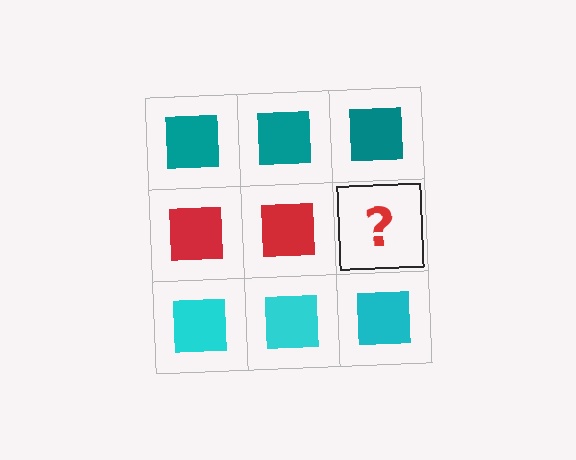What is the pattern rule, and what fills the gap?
The rule is that each row has a consistent color. The gap should be filled with a red square.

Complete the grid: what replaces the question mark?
The question mark should be replaced with a red square.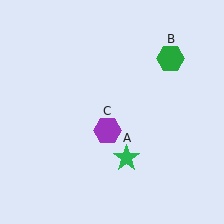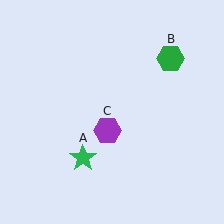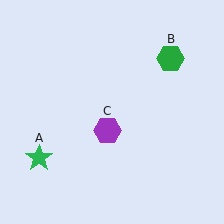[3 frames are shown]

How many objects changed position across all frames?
1 object changed position: green star (object A).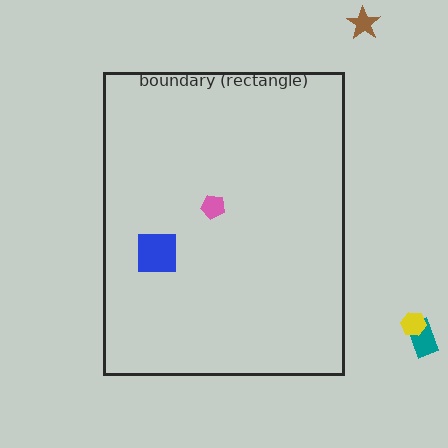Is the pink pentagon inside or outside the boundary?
Inside.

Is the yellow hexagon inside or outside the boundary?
Outside.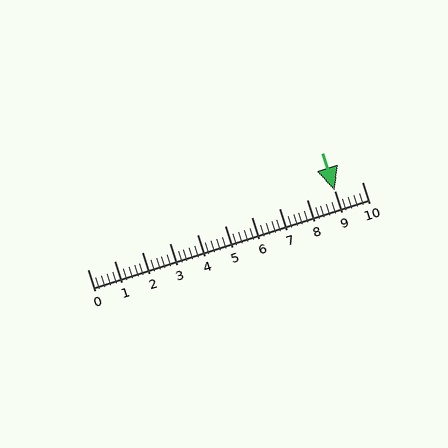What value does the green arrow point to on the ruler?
The green arrow points to approximately 9.0.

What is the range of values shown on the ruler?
The ruler shows values from 0 to 10.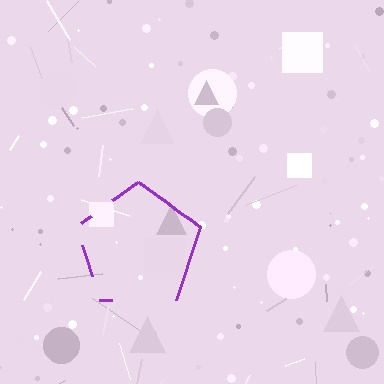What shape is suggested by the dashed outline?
The dashed outline suggests a pentagon.